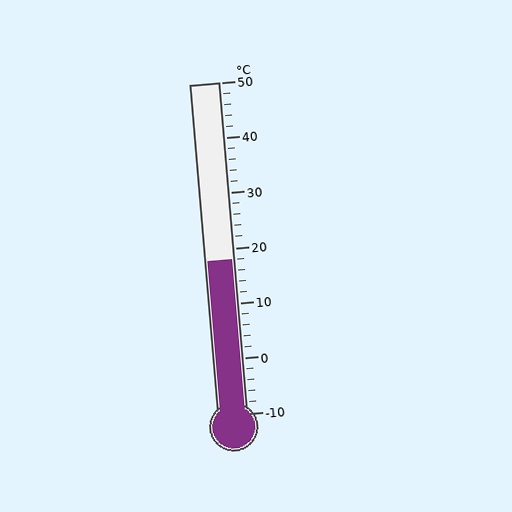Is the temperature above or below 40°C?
The temperature is below 40°C.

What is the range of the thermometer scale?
The thermometer scale ranges from -10°C to 50°C.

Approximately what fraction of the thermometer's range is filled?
The thermometer is filled to approximately 45% of its range.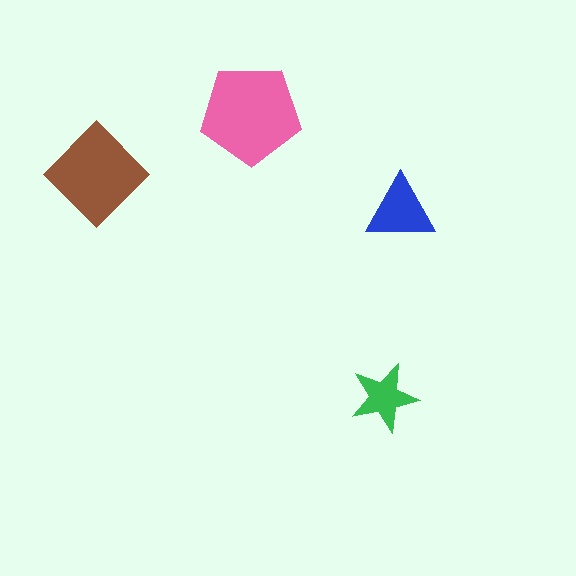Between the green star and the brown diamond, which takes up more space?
The brown diamond.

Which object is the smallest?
The green star.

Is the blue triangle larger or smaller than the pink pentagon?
Smaller.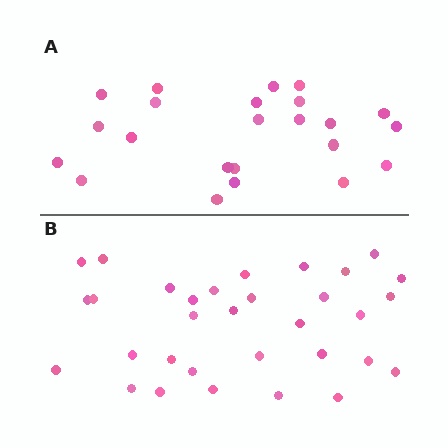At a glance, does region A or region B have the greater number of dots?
Region B (the bottom region) has more dots.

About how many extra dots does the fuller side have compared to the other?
Region B has roughly 8 or so more dots than region A.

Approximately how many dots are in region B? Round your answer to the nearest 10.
About 30 dots. (The exact count is 32, which rounds to 30.)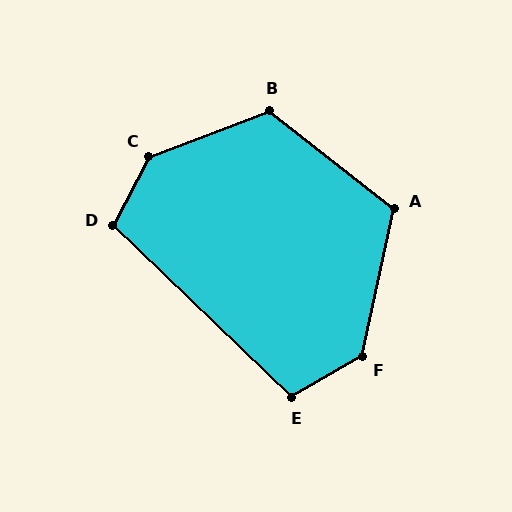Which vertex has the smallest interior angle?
E, at approximately 106 degrees.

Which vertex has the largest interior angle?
C, at approximately 138 degrees.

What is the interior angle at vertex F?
Approximately 133 degrees (obtuse).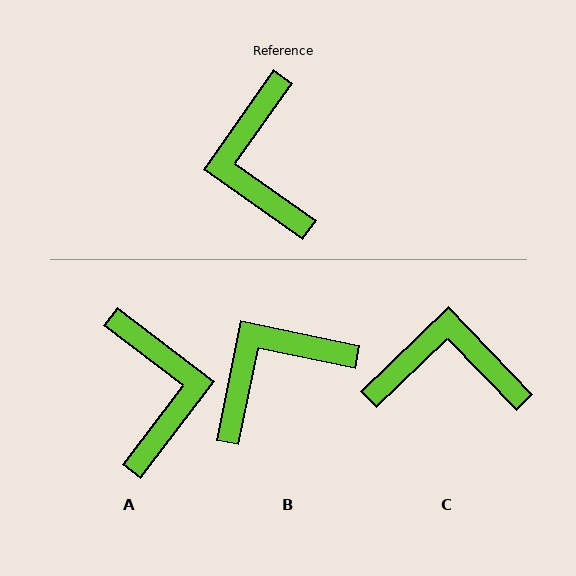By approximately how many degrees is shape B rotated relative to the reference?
Approximately 67 degrees clockwise.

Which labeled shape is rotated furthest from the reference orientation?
A, about 178 degrees away.